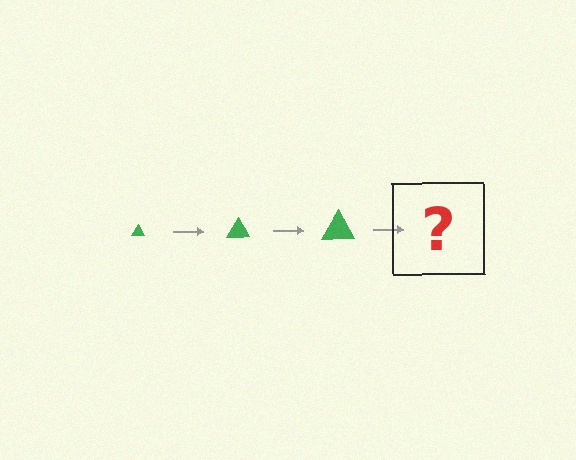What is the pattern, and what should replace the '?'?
The pattern is that the triangle gets progressively larger each step. The '?' should be a green triangle, larger than the previous one.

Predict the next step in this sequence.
The next step is a green triangle, larger than the previous one.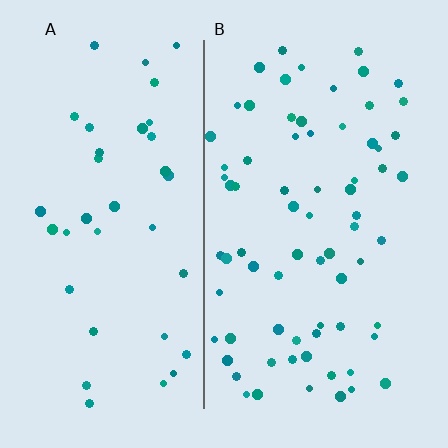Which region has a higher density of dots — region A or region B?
B (the right).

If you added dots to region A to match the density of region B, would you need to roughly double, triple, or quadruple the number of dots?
Approximately double.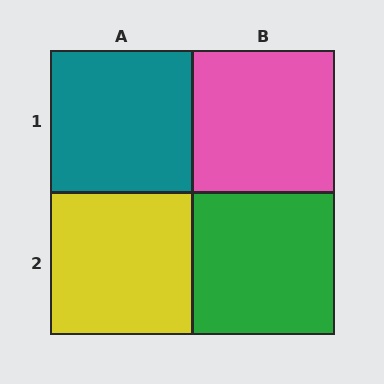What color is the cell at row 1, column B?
Pink.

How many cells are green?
1 cell is green.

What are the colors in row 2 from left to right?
Yellow, green.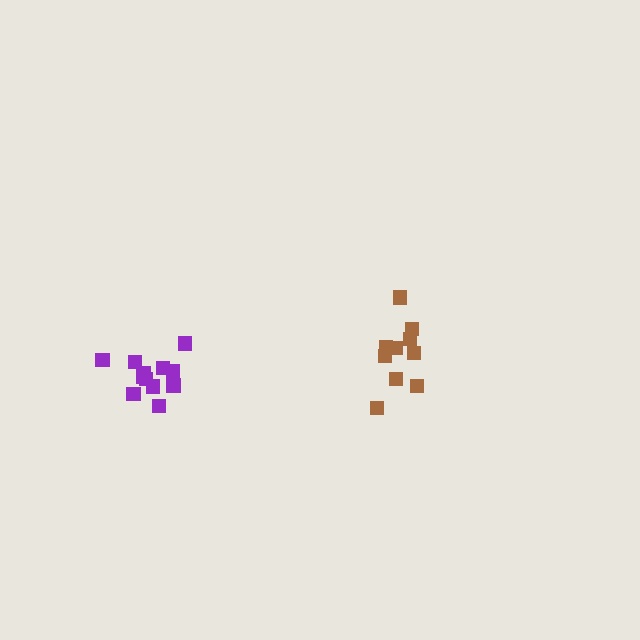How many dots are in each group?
Group 1: 12 dots, Group 2: 10 dots (22 total).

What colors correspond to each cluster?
The clusters are colored: purple, brown.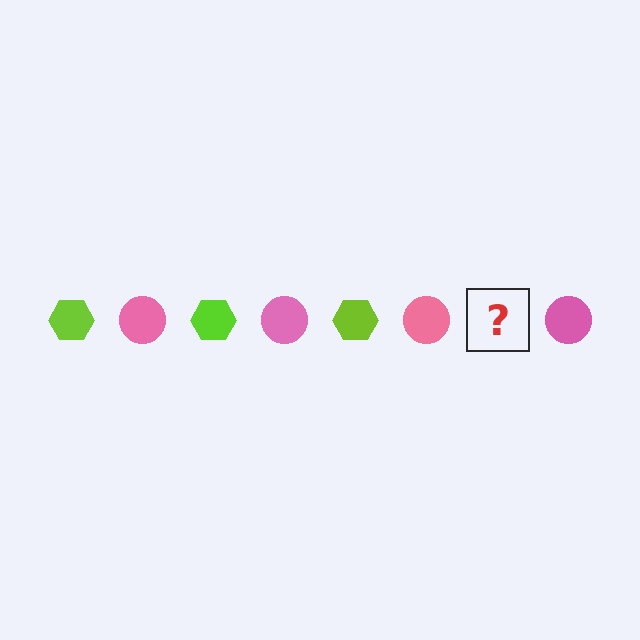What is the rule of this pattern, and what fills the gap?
The rule is that the pattern alternates between lime hexagon and pink circle. The gap should be filled with a lime hexagon.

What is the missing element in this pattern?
The missing element is a lime hexagon.